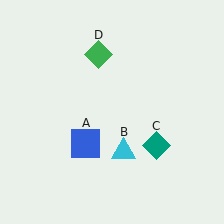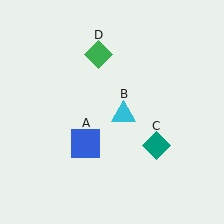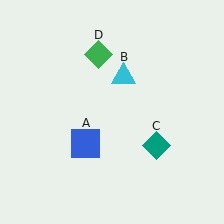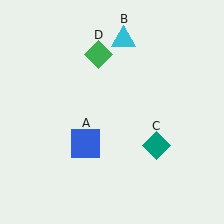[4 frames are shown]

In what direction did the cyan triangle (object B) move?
The cyan triangle (object B) moved up.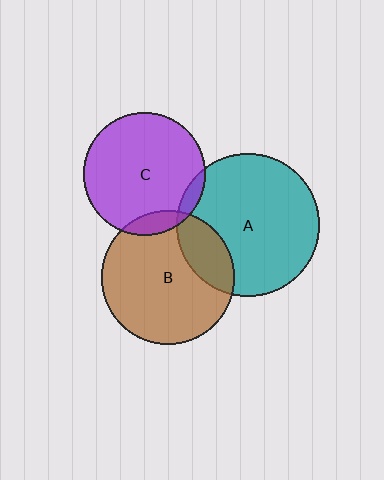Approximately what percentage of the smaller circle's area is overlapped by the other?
Approximately 10%.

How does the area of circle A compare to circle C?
Approximately 1.4 times.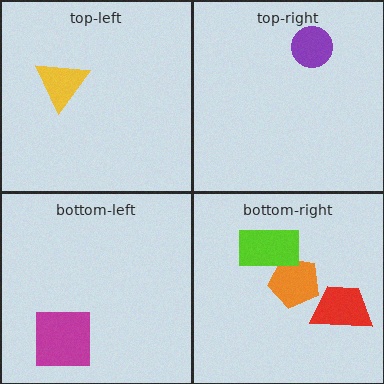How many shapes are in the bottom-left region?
1.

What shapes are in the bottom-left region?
The magenta square.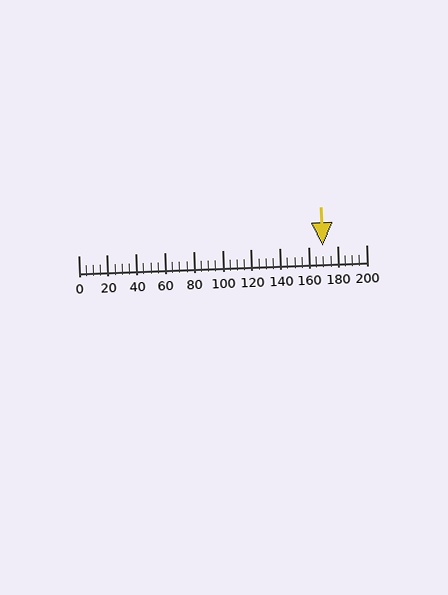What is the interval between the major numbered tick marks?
The major tick marks are spaced 20 units apart.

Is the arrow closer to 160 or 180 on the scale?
The arrow is closer to 180.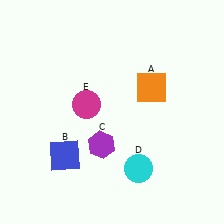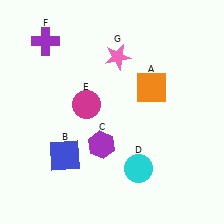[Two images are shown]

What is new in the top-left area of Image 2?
A purple cross (F) was added in the top-left area of Image 2.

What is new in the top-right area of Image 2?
A pink star (G) was added in the top-right area of Image 2.